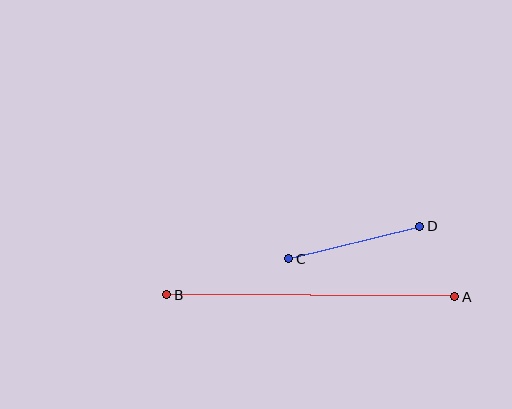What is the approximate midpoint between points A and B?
The midpoint is at approximately (311, 296) pixels.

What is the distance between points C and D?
The distance is approximately 135 pixels.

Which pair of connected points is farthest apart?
Points A and B are farthest apart.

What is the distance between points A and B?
The distance is approximately 288 pixels.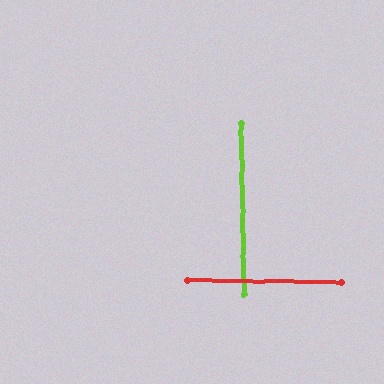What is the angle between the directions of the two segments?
Approximately 88 degrees.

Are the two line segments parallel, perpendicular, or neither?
Perpendicular — they meet at approximately 88°.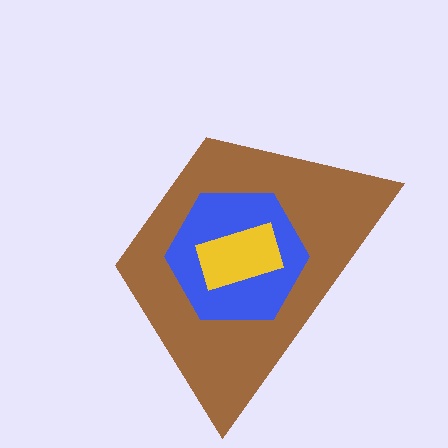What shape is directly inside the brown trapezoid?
The blue hexagon.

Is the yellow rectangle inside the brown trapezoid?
Yes.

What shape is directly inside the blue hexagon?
The yellow rectangle.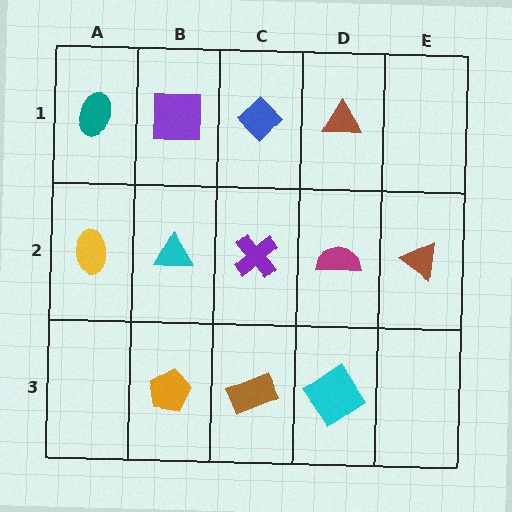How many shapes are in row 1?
4 shapes.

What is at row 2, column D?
A magenta semicircle.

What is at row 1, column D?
A brown triangle.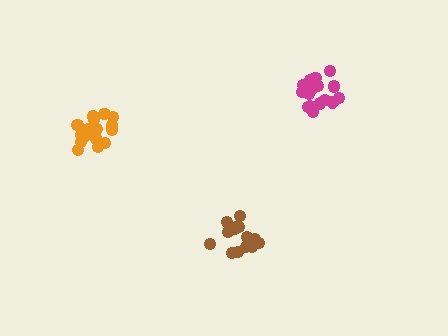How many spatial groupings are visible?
There are 3 spatial groupings.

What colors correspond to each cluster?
The clusters are colored: orange, magenta, brown.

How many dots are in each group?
Group 1: 17 dots, Group 2: 17 dots, Group 3: 15 dots (49 total).